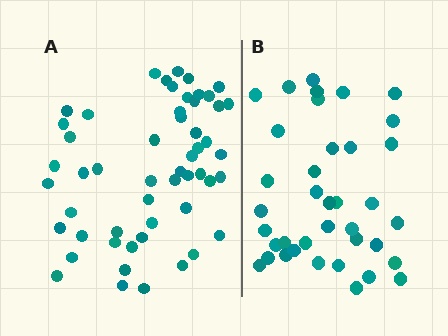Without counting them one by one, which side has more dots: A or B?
Region A (the left region) has more dots.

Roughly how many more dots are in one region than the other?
Region A has approximately 15 more dots than region B.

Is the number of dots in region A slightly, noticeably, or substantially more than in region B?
Region A has noticeably more, but not dramatically so. The ratio is roughly 1.4 to 1.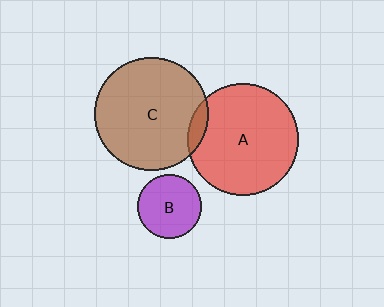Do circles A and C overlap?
Yes.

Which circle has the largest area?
Circle C (brown).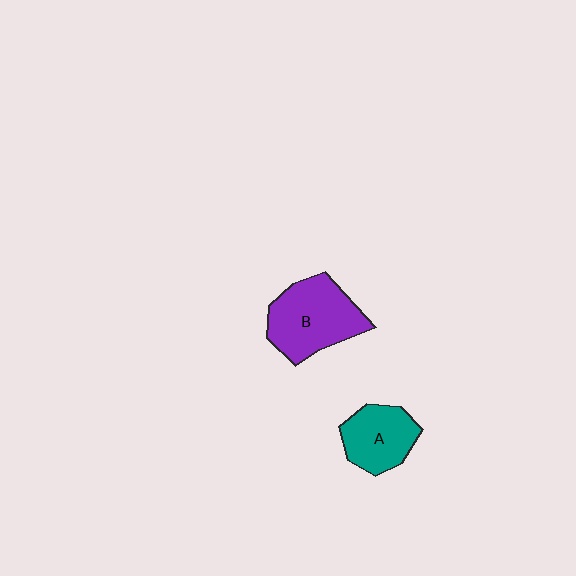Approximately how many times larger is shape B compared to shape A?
Approximately 1.4 times.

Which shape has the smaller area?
Shape A (teal).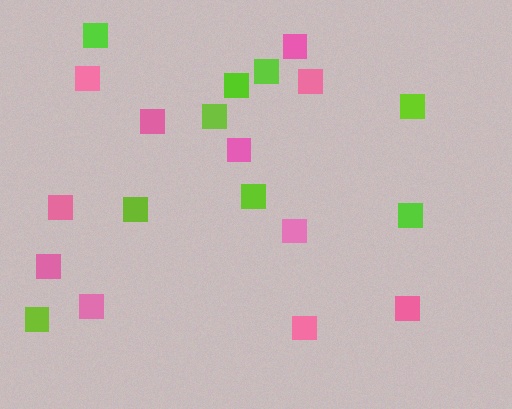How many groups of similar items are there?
There are 2 groups: one group of lime squares (9) and one group of pink squares (11).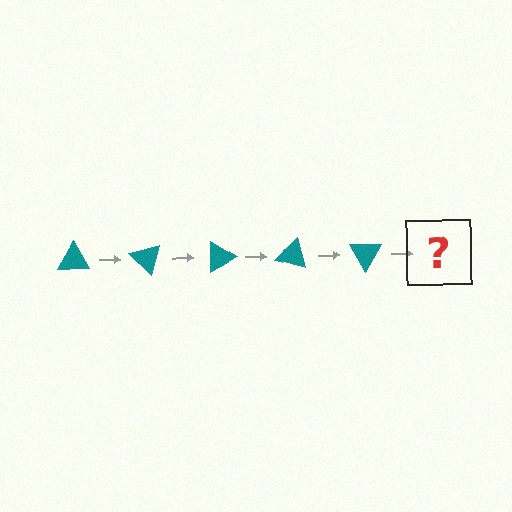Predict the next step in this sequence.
The next step is a teal triangle rotated 225 degrees.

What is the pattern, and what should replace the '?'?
The pattern is that the triangle rotates 45 degrees each step. The '?' should be a teal triangle rotated 225 degrees.